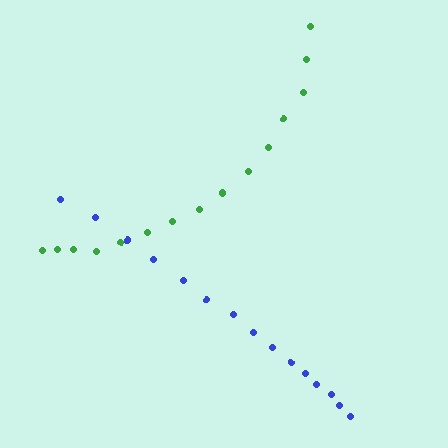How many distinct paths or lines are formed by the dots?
There are 2 distinct paths.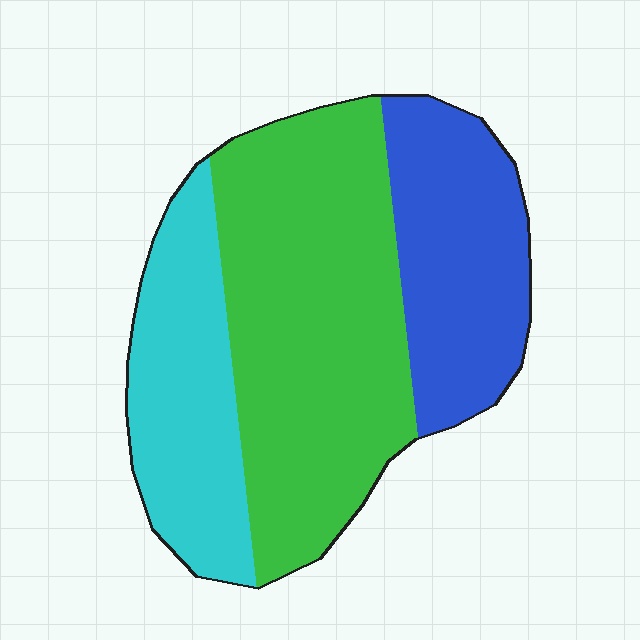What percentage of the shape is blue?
Blue takes up about one quarter (1/4) of the shape.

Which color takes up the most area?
Green, at roughly 50%.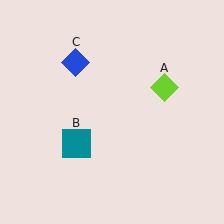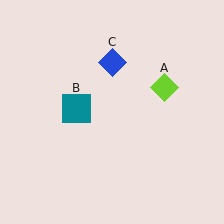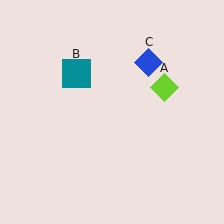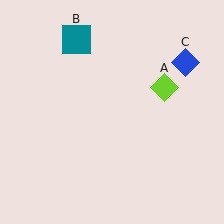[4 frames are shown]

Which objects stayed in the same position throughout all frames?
Lime diamond (object A) remained stationary.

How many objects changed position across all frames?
2 objects changed position: teal square (object B), blue diamond (object C).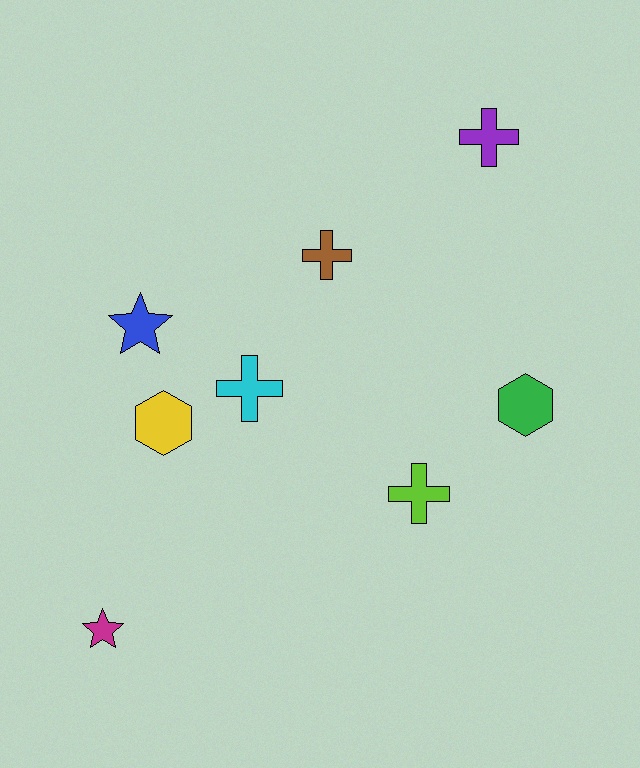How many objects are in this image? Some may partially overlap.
There are 8 objects.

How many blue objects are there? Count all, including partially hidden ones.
There is 1 blue object.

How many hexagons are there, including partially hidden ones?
There are 2 hexagons.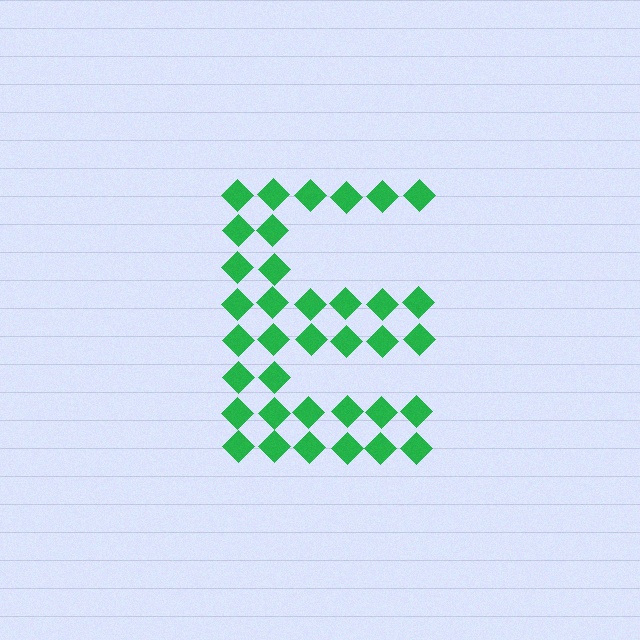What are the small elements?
The small elements are diamonds.